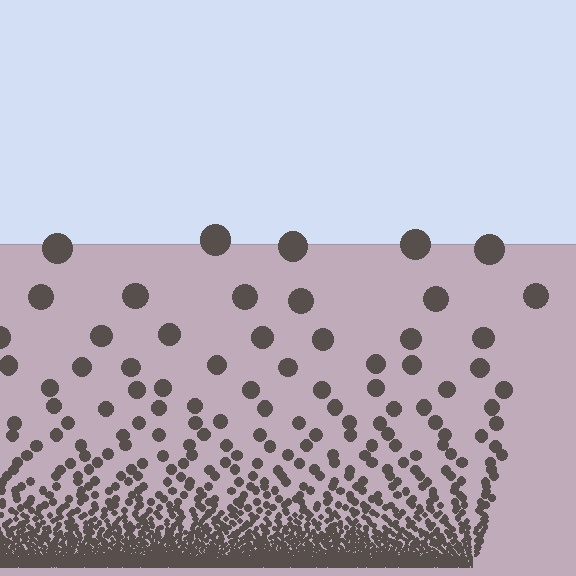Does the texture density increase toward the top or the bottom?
Density increases toward the bottom.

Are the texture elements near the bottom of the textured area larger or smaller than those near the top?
Smaller. The gradient is inverted — elements near the bottom are smaller and denser.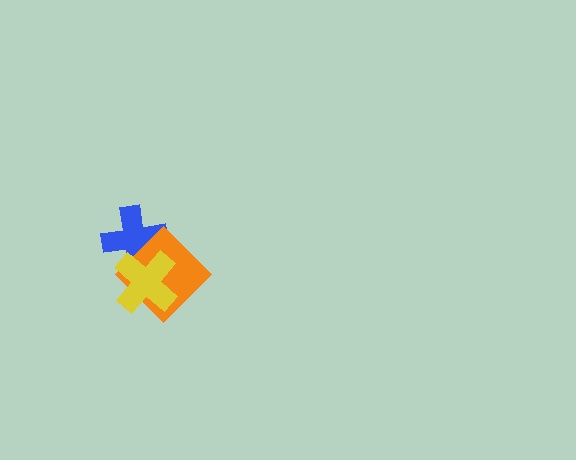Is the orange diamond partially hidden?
Yes, it is partially covered by another shape.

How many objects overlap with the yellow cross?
2 objects overlap with the yellow cross.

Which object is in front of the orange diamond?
The yellow cross is in front of the orange diamond.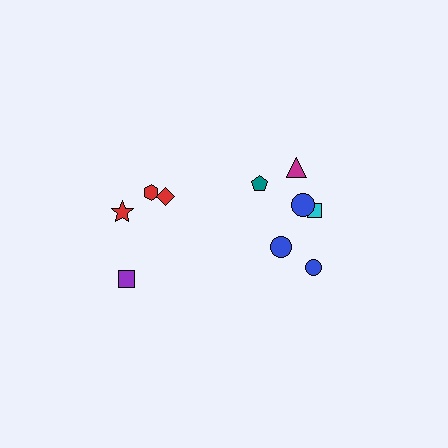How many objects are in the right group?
There are 6 objects.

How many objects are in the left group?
There are 4 objects.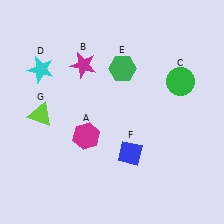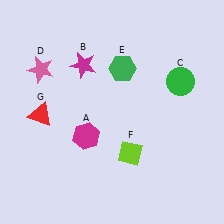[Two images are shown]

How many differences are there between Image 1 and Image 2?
There are 3 differences between the two images.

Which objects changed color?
D changed from cyan to pink. F changed from blue to lime. G changed from lime to red.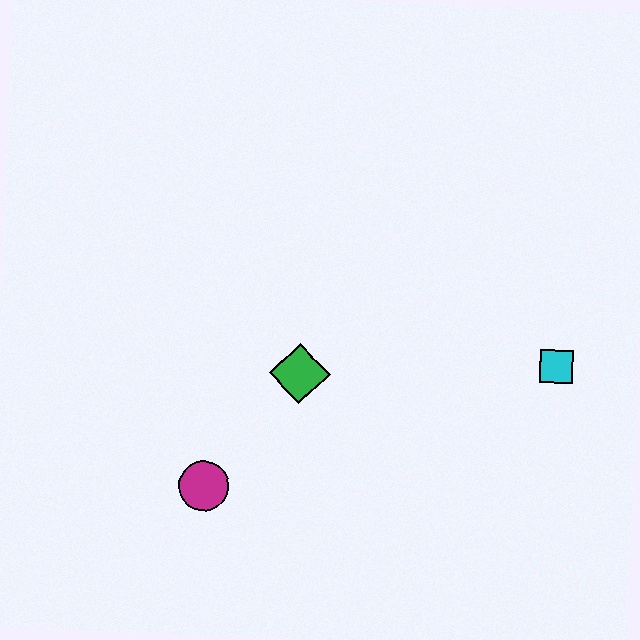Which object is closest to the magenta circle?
The green diamond is closest to the magenta circle.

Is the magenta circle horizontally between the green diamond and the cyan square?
No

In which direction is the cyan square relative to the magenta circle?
The cyan square is to the right of the magenta circle.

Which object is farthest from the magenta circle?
The cyan square is farthest from the magenta circle.